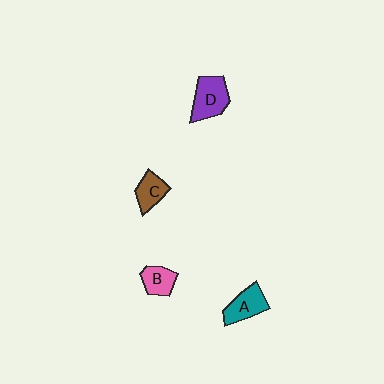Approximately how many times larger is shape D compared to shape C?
Approximately 1.5 times.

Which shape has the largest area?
Shape D (purple).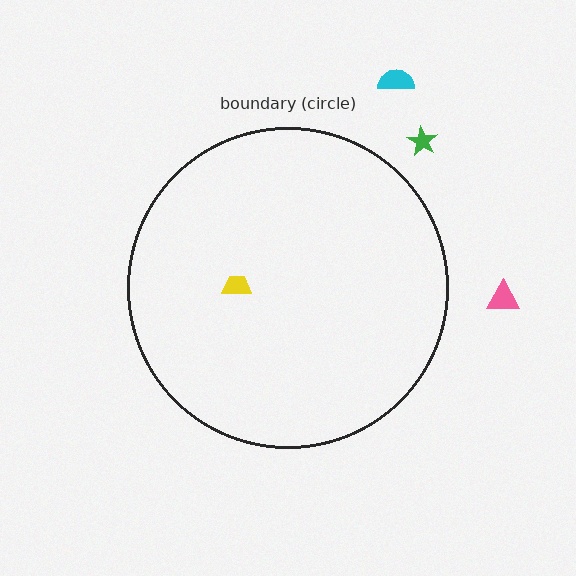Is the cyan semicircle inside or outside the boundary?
Outside.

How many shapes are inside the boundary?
1 inside, 3 outside.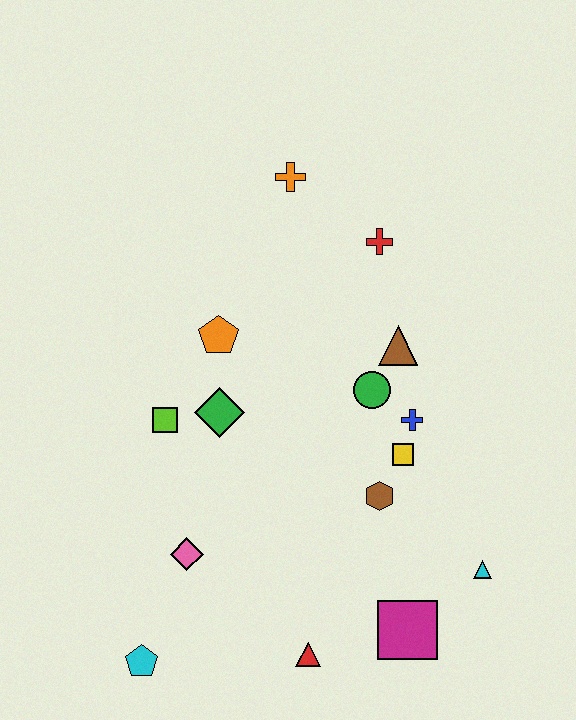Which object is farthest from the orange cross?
The cyan pentagon is farthest from the orange cross.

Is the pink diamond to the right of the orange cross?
No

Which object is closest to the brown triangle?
The green circle is closest to the brown triangle.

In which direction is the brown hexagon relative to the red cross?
The brown hexagon is below the red cross.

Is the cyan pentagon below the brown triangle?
Yes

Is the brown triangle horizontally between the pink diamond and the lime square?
No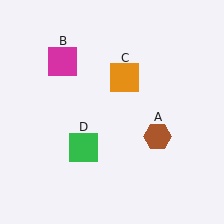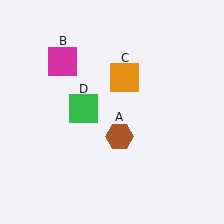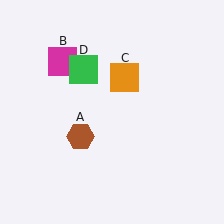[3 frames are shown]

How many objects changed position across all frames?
2 objects changed position: brown hexagon (object A), green square (object D).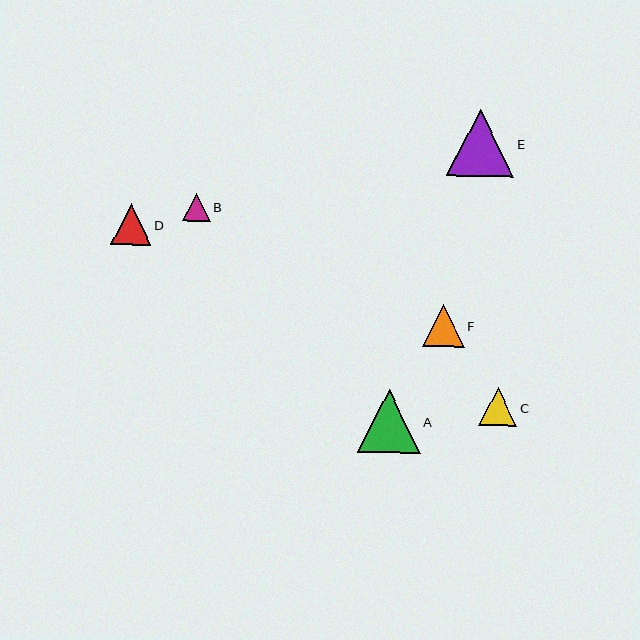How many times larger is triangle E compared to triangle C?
Triangle E is approximately 1.7 times the size of triangle C.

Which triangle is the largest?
Triangle E is the largest with a size of approximately 67 pixels.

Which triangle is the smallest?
Triangle B is the smallest with a size of approximately 28 pixels.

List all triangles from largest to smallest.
From largest to smallest: E, A, F, D, C, B.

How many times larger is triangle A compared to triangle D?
Triangle A is approximately 1.6 times the size of triangle D.